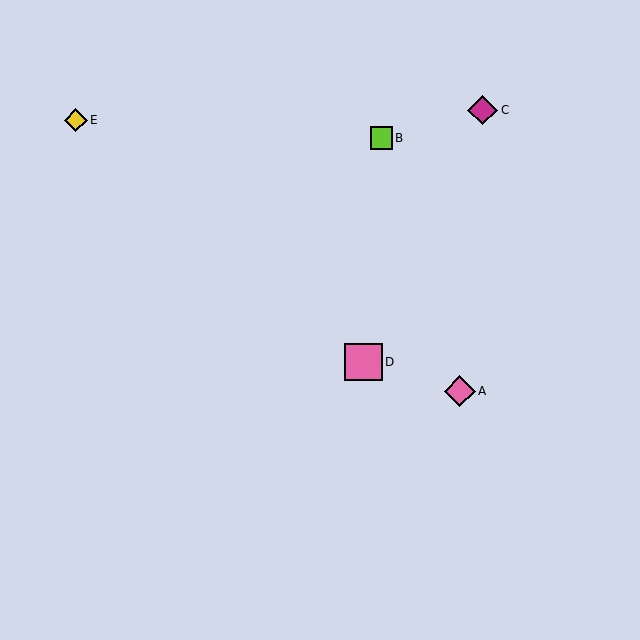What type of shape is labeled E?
Shape E is a yellow diamond.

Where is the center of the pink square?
The center of the pink square is at (364, 362).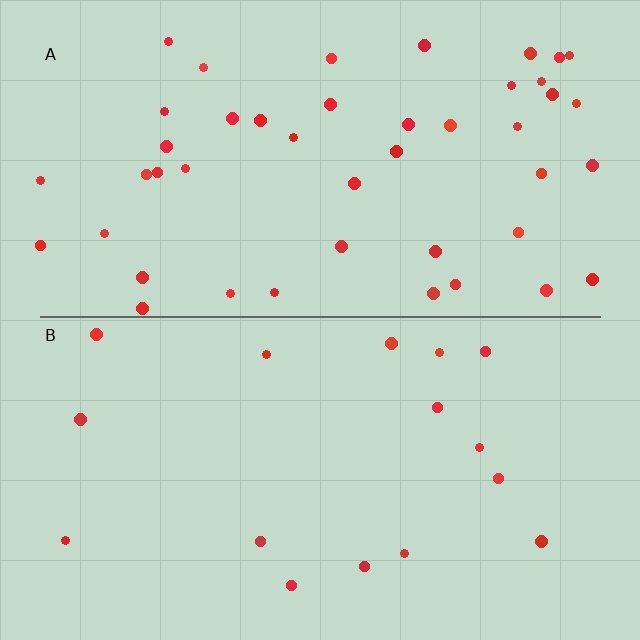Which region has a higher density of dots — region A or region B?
A (the top).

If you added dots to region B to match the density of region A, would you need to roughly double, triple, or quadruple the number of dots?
Approximately triple.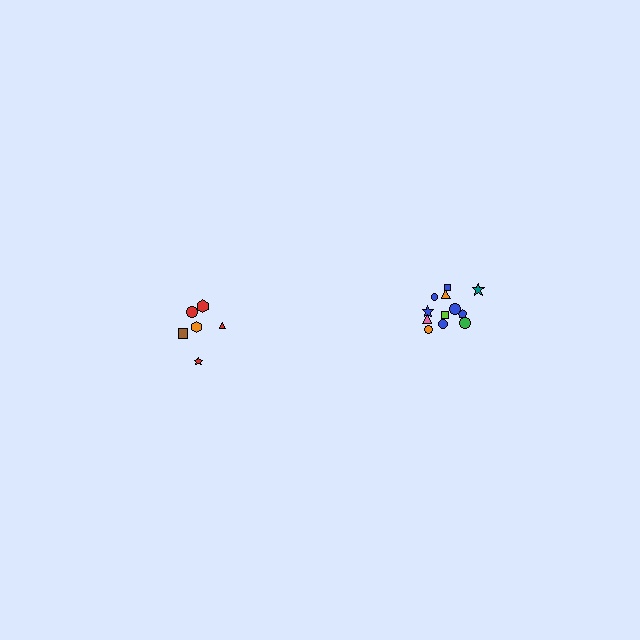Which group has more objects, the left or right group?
The right group.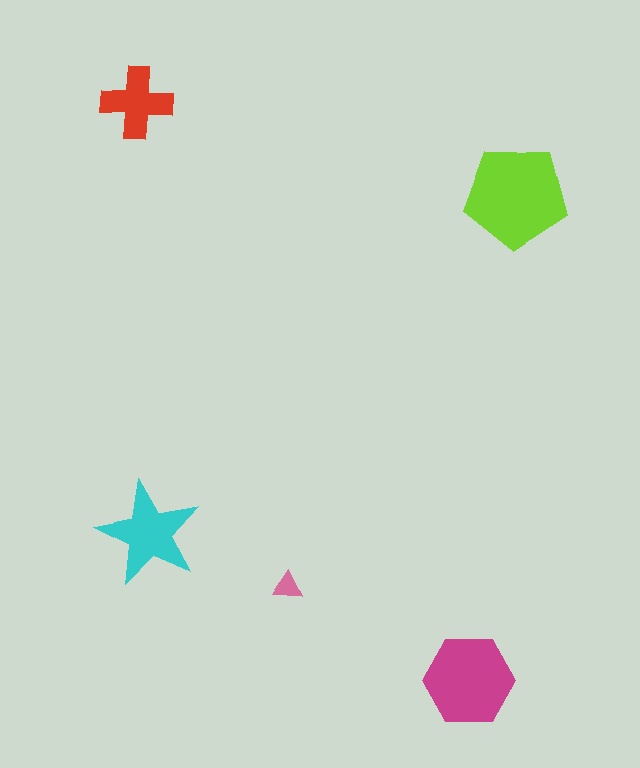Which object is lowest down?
The magenta hexagon is bottommost.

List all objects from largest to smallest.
The lime pentagon, the magenta hexagon, the cyan star, the red cross, the pink triangle.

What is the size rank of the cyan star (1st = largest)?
3rd.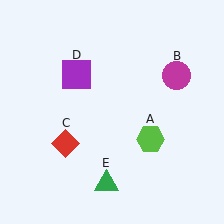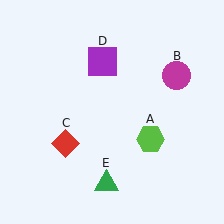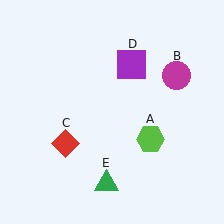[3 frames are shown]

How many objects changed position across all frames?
1 object changed position: purple square (object D).